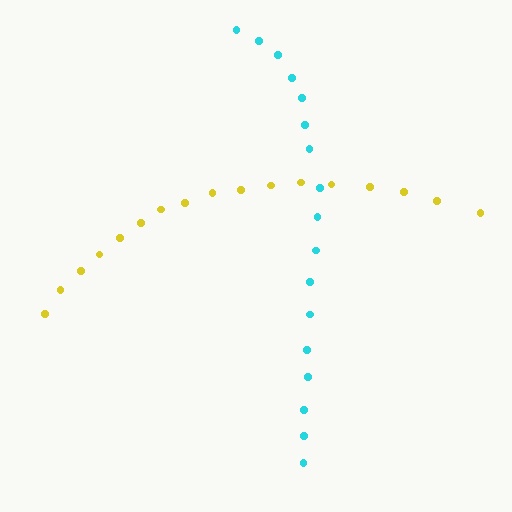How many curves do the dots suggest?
There are 2 distinct paths.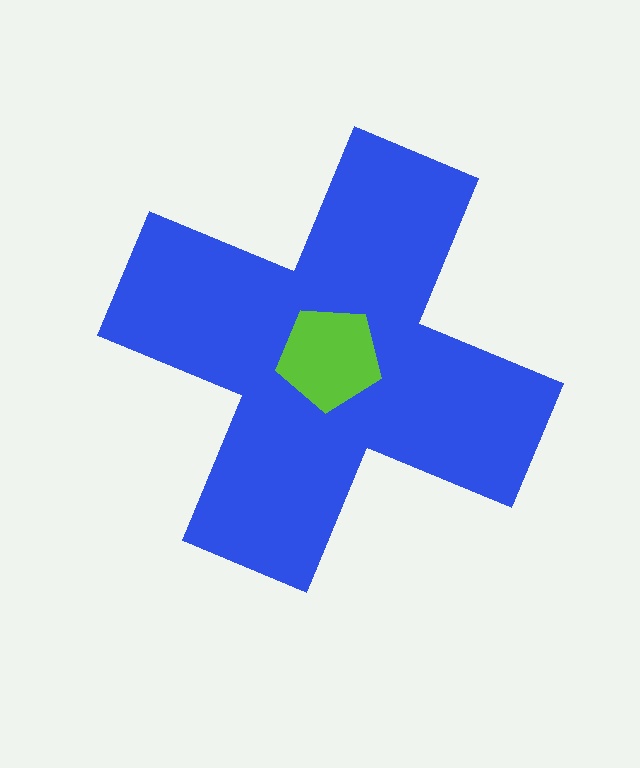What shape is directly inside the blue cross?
The lime pentagon.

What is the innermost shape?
The lime pentagon.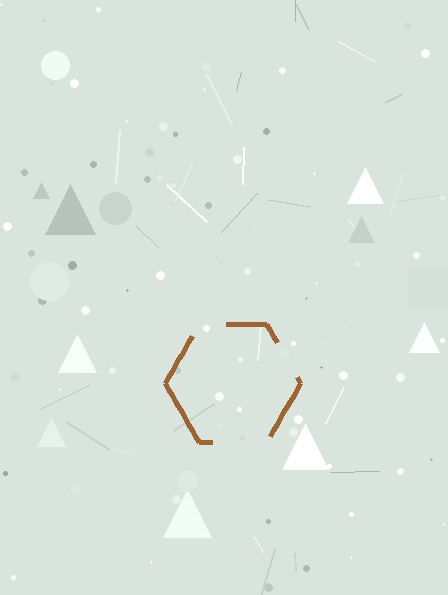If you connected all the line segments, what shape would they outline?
They would outline a hexagon.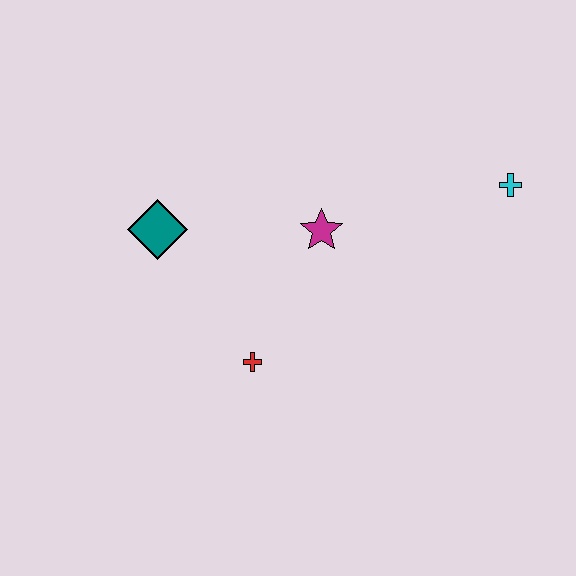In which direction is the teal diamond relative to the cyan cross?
The teal diamond is to the left of the cyan cross.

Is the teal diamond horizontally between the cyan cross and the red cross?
No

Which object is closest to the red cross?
The magenta star is closest to the red cross.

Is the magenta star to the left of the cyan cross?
Yes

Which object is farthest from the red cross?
The cyan cross is farthest from the red cross.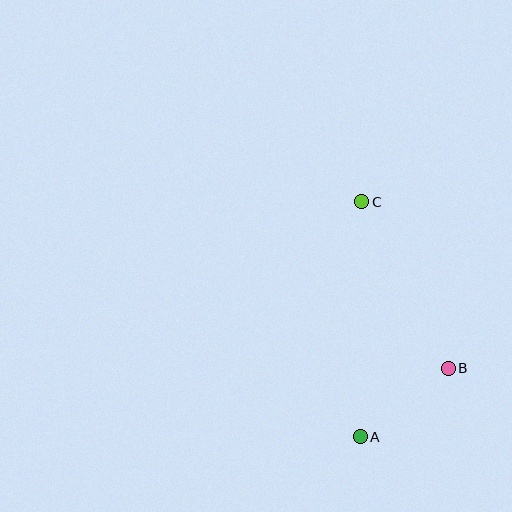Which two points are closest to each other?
Points A and B are closest to each other.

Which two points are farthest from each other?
Points A and C are farthest from each other.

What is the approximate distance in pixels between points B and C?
The distance between B and C is approximately 188 pixels.